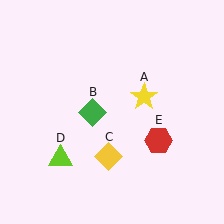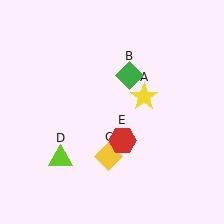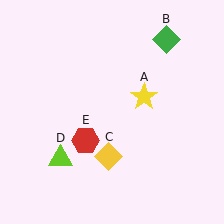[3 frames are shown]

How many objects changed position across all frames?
2 objects changed position: green diamond (object B), red hexagon (object E).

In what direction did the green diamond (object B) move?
The green diamond (object B) moved up and to the right.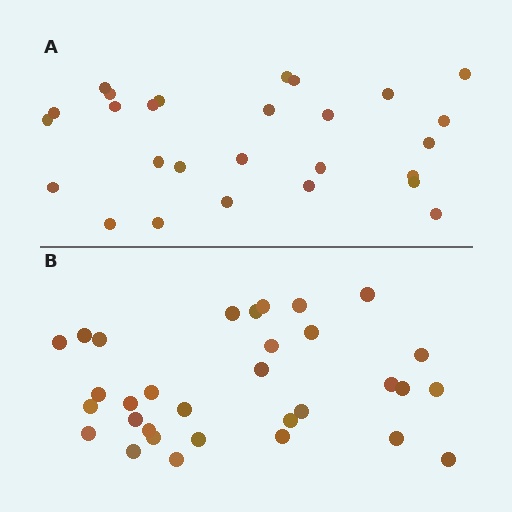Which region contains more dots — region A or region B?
Region B (the bottom region) has more dots.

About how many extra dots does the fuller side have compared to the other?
Region B has about 5 more dots than region A.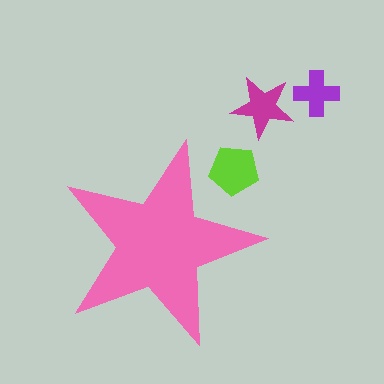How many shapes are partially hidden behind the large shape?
1 shape is partially hidden.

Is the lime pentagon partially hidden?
Yes, the lime pentagon is partially hidden behind the pink star.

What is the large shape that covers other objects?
A pink star.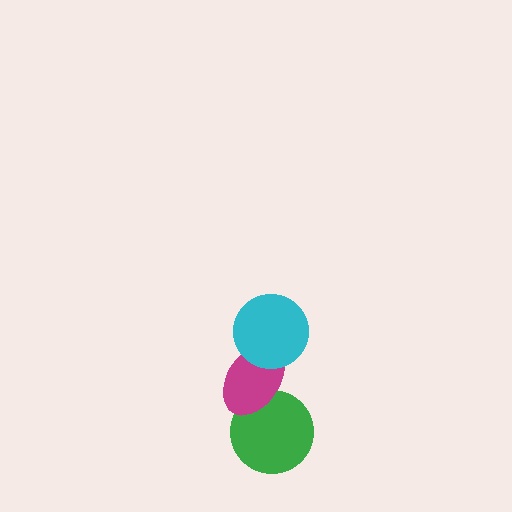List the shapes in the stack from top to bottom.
From top to bottom: the cyan circle, the magenta ellipse, the green circle.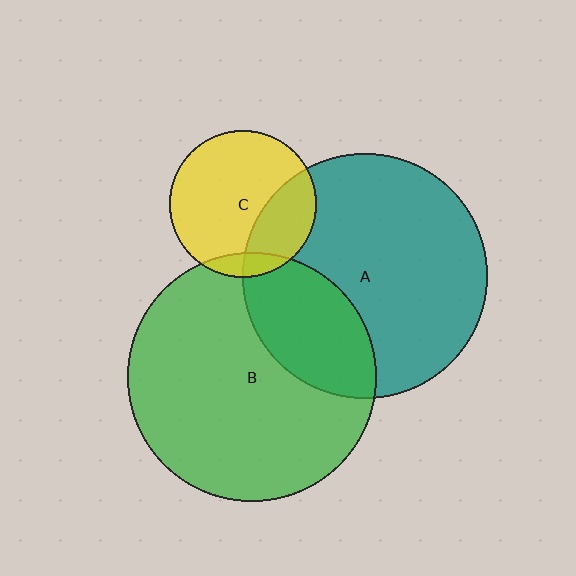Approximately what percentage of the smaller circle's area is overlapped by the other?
Approximately 30%.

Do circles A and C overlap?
Yes.